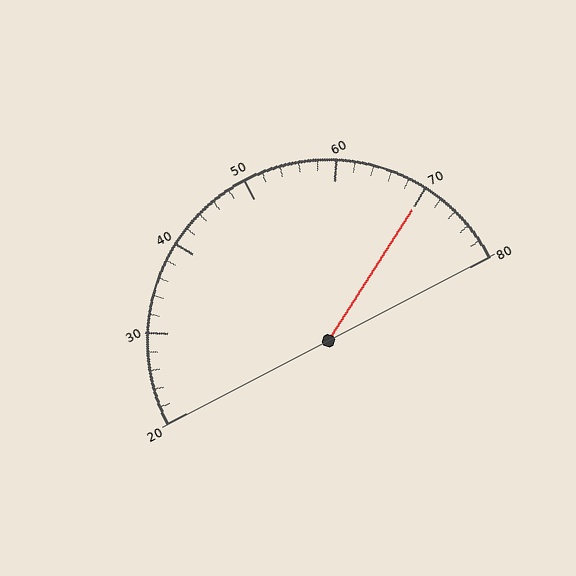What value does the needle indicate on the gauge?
The needle indicates approximately 70.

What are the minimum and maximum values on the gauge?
The gauge ranges from 20 to 80.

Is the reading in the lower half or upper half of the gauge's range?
The reading is in the upper half of the range (20 to 80).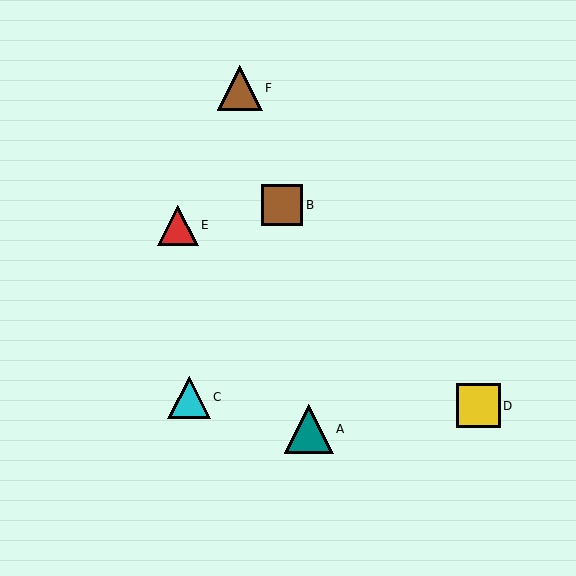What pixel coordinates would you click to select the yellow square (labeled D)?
Click at (478, 406) to select the yellow square D.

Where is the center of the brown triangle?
The center of the brown triangle is at (240, 88).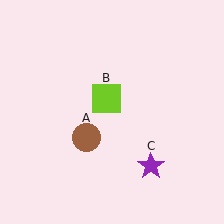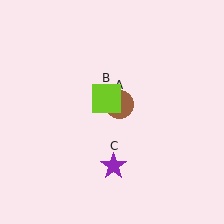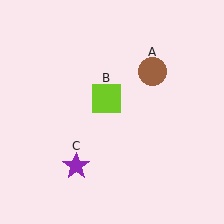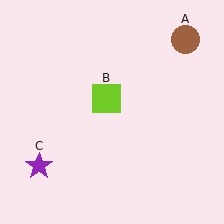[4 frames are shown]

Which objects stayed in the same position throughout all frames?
Lime square (object B) remained stationary.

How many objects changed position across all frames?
2 objects changed position: brown circle (object A), purple star (object C).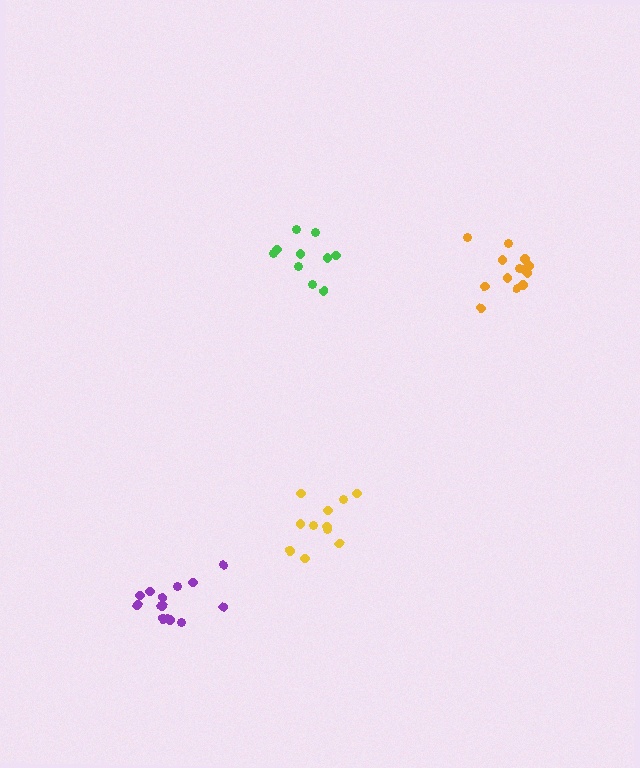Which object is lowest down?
The purple cluster is bottommost.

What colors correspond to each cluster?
The clusters are colored: orange, purple, yellow, green.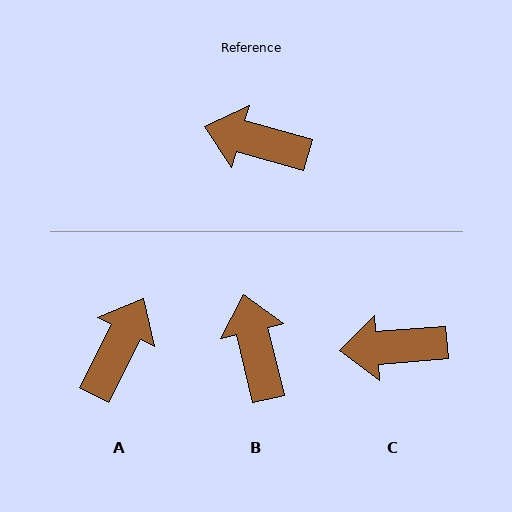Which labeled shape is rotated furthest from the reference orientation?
A, about 102 degrees away.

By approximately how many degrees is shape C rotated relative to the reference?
Approximately 20 degrees counter-clockwise.